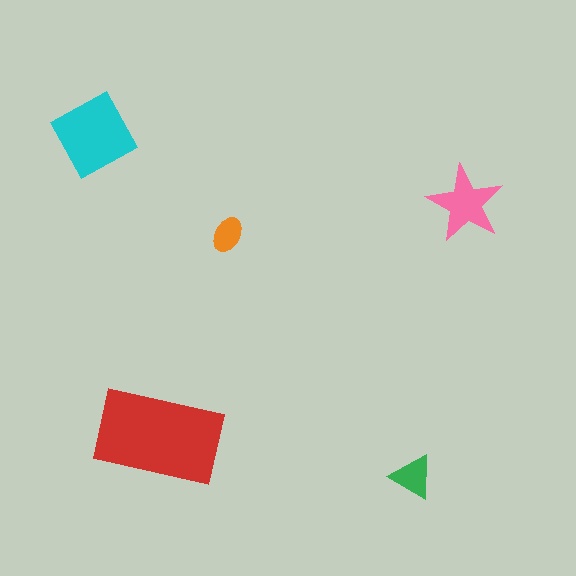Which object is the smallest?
The orange ellipse.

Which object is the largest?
The red rectangle.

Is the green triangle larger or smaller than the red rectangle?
Smaller.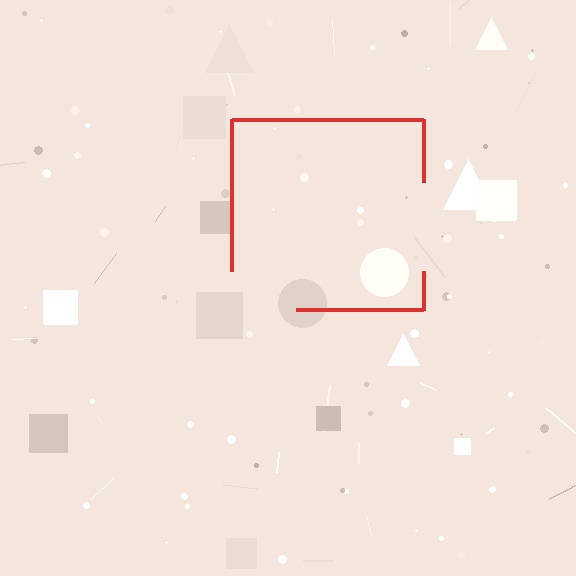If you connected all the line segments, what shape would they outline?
They would outline a square.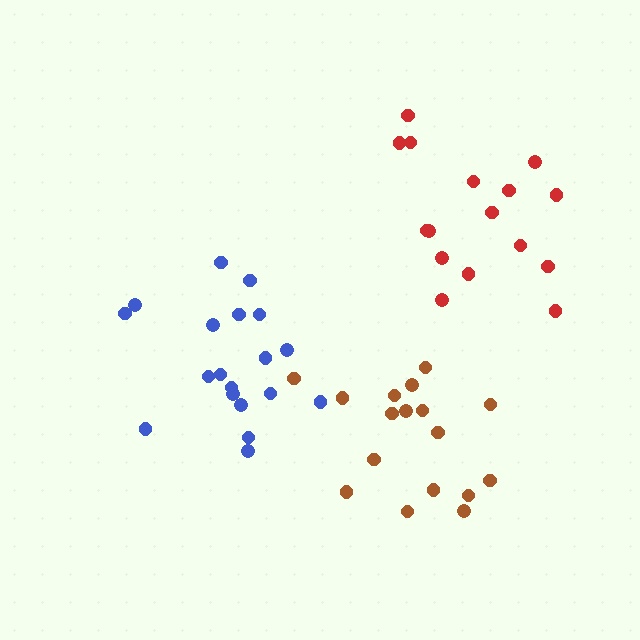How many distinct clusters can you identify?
There are 3 distinct clusters.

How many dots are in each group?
Group 1: 19 dots, Group 2: 17 dots, Group 3: 16 dots (52 total).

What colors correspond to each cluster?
The clusters are colored: blue, brown, red.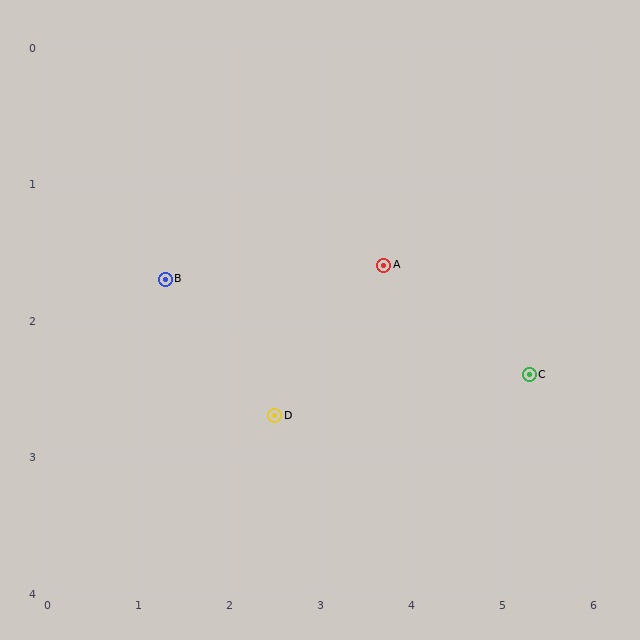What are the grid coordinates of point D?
Point D is at approximately (2.5, 2.7).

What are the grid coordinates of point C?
Point C is at approximately (5.3, 2.4).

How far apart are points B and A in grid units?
Points B and A are about 2.4 grid units apart.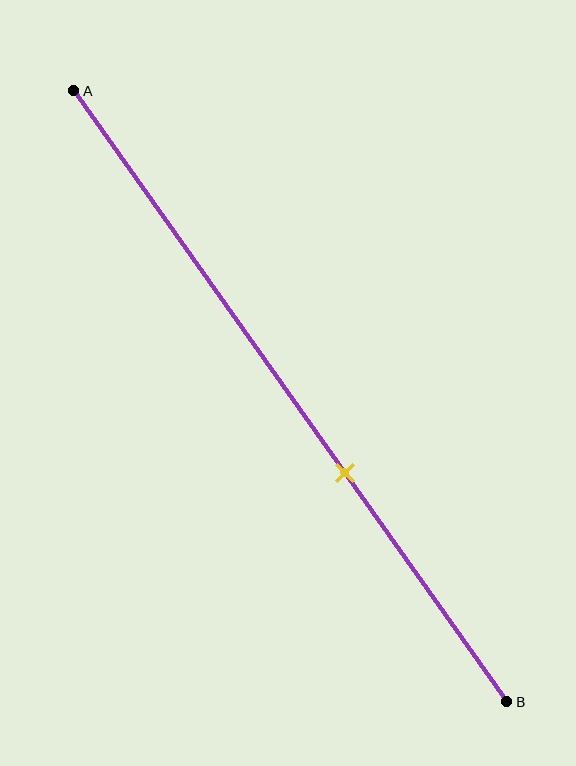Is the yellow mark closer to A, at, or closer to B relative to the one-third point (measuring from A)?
The yellow mark is closer to point B than the one-third point of segment AB.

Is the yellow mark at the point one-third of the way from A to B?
No, the mark is at about 65% from A, not at the 33% one-third point.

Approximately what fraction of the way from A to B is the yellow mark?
The yellow mark is approximately 65% of the way from A to B.